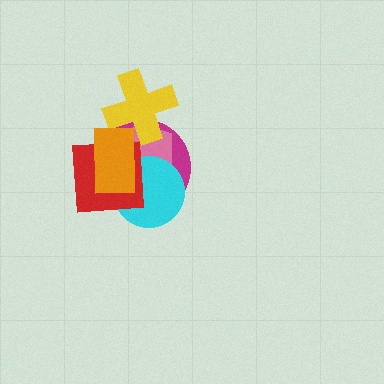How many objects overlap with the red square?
4 objects overlap with the red square.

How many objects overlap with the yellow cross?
3 objects overlap with the yellow cross.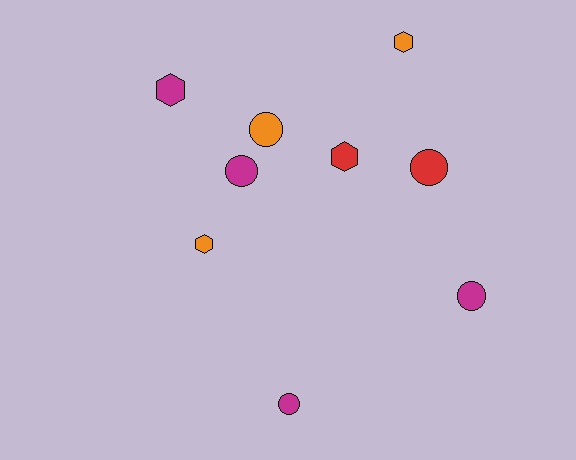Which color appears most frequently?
Magenta, with 4 objects.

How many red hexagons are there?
There is 1 red hexagon.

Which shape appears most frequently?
Circle, with 5 objects.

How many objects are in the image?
There are 9 objects.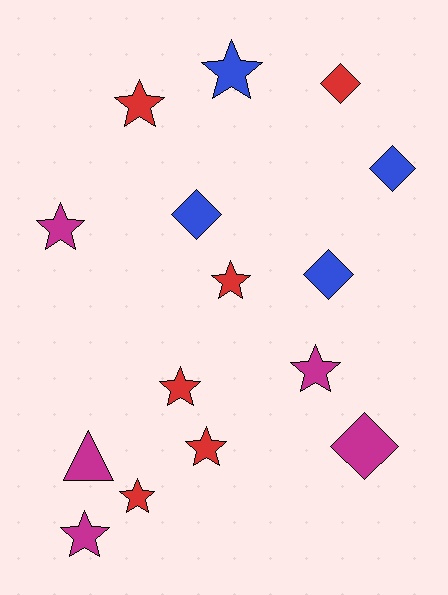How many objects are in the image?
There are 15 objects.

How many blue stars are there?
There is 1 blue star.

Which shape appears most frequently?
Star, with 9 objects.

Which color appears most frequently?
Red, with 6 objects.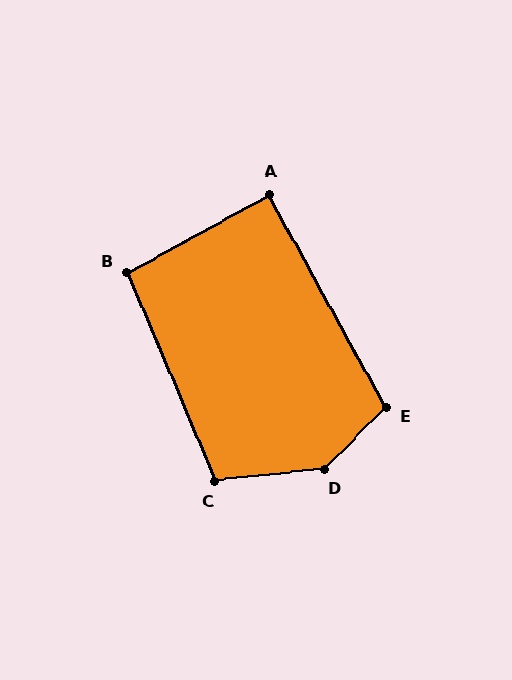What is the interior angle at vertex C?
Approximately 107 degrees (obtuse).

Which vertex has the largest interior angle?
D, at approximately 140 degrees.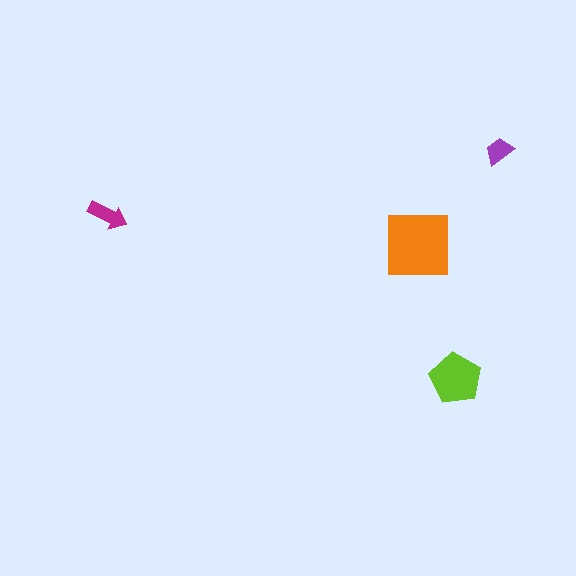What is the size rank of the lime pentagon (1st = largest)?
2nd.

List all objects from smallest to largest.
The purple trapezoid, the magenta arrow, the lime pentagon, the orange square.